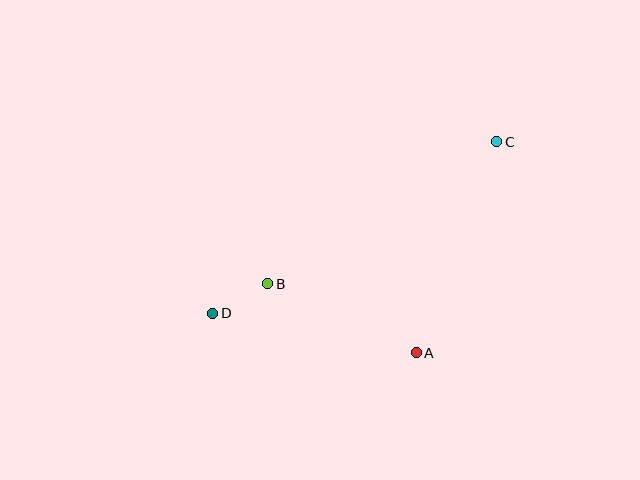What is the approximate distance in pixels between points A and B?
The distance between A and B is approximately 164 pixels.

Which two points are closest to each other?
Points B and D are closest to each other.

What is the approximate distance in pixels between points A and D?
The distance between A and D is approximately 207 pixels.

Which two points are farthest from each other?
Points C and D are farthest from each other.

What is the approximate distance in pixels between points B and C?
The distance between B and C is approximately 269 pixels.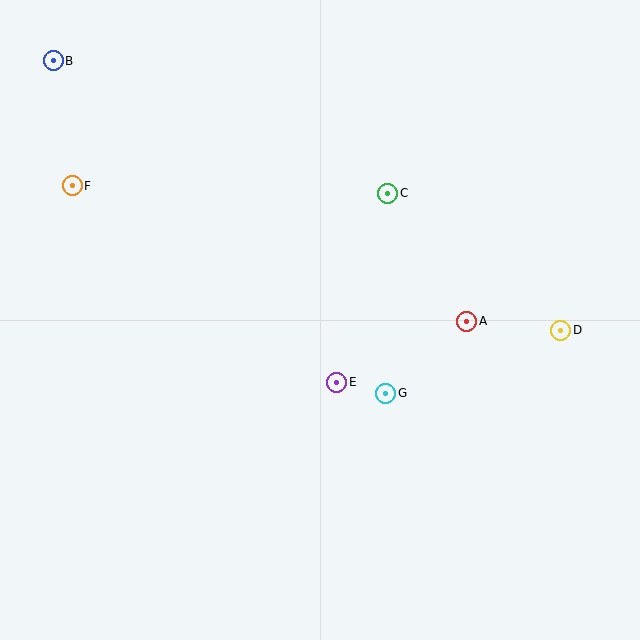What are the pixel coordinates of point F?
Point F is at (72, 186).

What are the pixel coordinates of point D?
Point D is at (561, 330).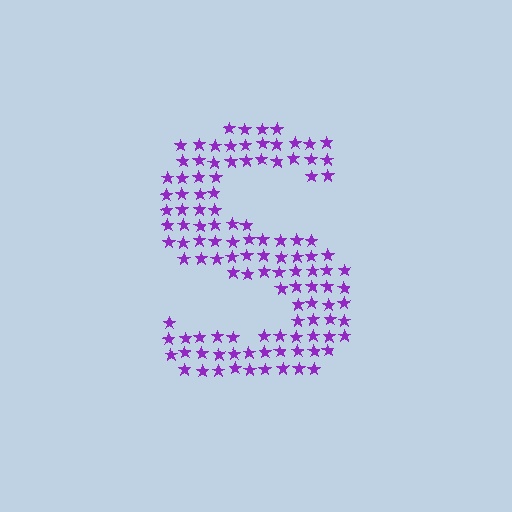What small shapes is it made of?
It is made of small stars.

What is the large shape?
The large shape is the letter S.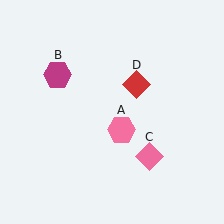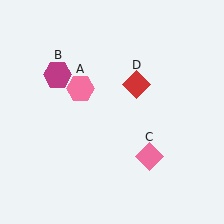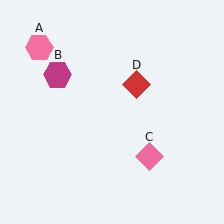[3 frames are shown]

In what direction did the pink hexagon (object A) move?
The pink hexagon (object A) moved up and to the left.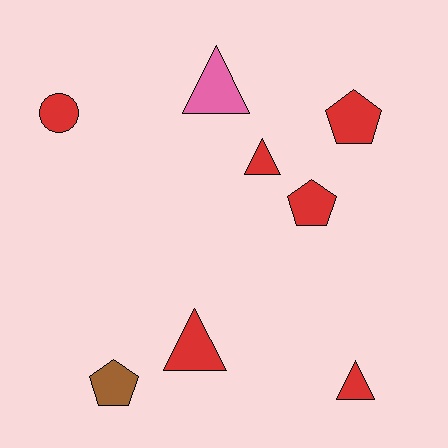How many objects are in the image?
There are 8 objects.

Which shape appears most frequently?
Triangle, with 4 objects.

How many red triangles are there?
There are 3 red triangles.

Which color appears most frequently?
Red, with 6 objects.